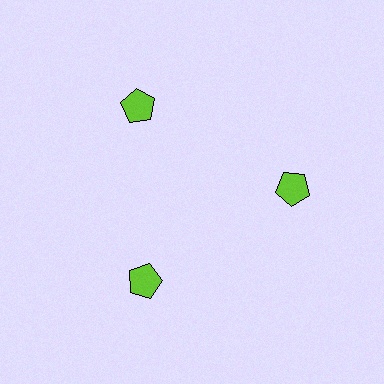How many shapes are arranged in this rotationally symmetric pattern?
There are 3 shapes, arranged in 3 groups of 1.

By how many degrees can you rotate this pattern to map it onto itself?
The pattern maps onto itself every 120 degrees of rotation.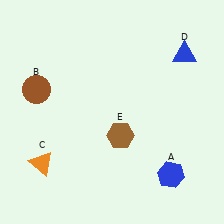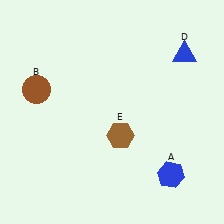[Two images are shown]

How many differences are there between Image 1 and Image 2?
There is 1 difference between the two images.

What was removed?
The orange triangle (C) was removed in Image 2.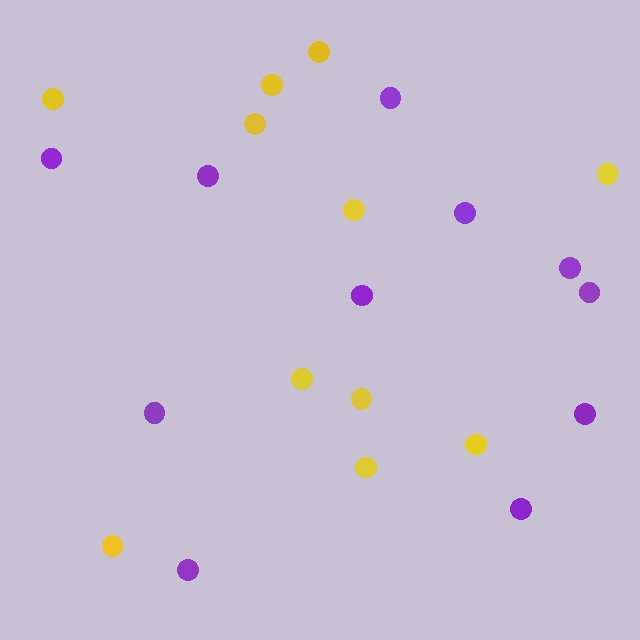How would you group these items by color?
There are 2 groups: one group of yellow circles (11) and one group of purple circles (11).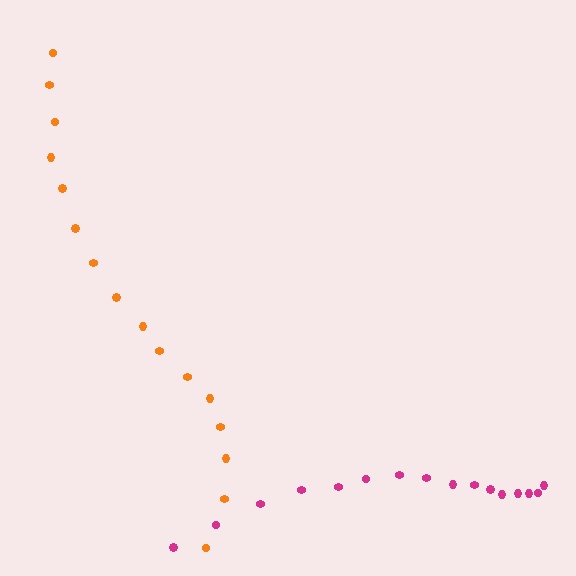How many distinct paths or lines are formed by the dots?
There are 2 distinct paths.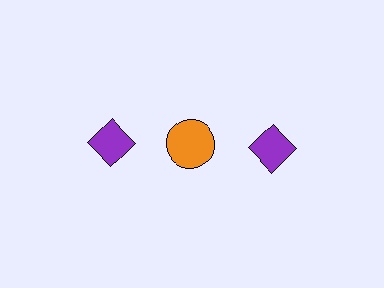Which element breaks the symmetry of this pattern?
The orange circle in the top row, second from left column breaks the symmetry. All other shapes are purple diamonds.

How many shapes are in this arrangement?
There are 3 shapes arranged in a grid pattern.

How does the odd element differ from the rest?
It differs in both color (orange instead of purple) and shape (circle instead of diamond).